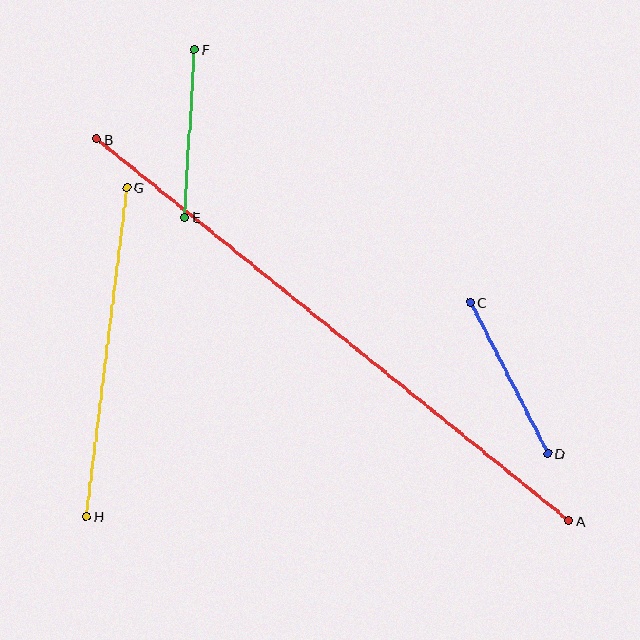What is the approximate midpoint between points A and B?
The midpoint is at approximately (333, 330) pixels.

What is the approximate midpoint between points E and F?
The midpoint is at approximately (190, 133) pixels.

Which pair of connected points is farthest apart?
Points A and B are farthest apart.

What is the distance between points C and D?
The distance is approximately 170 pixels.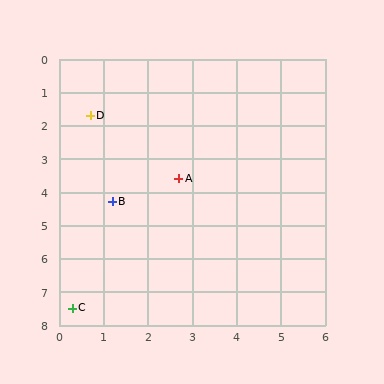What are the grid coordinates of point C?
Point C is at approximately (0.3, 7.5).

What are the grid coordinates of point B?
Point B is at approximately (1.2, 4.3).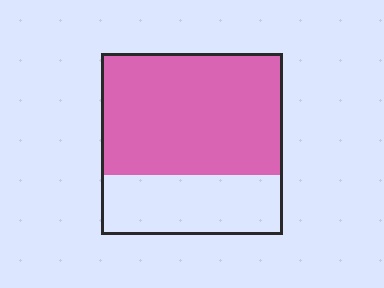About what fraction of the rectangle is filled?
About two thirds (2/3).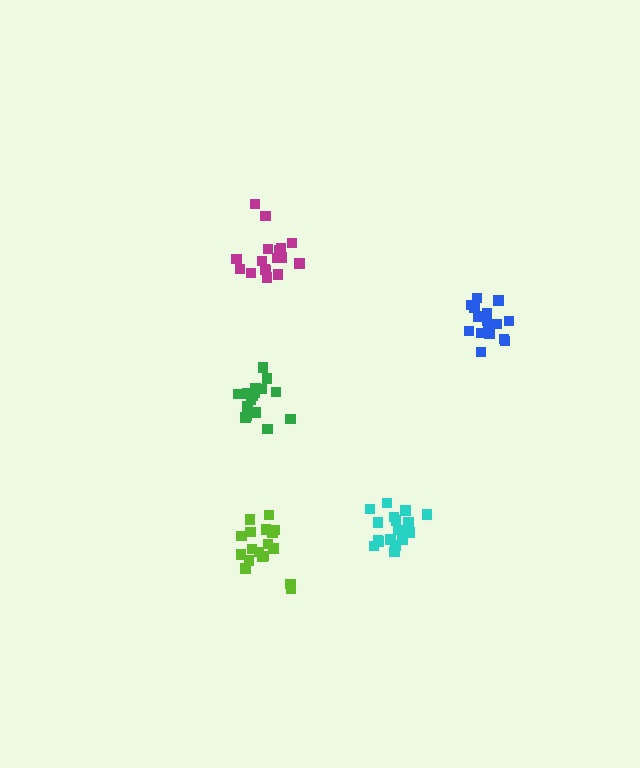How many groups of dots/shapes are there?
There are 5 groups.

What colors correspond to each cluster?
The clusters are colored: blue, green, magenta, cyan, lime.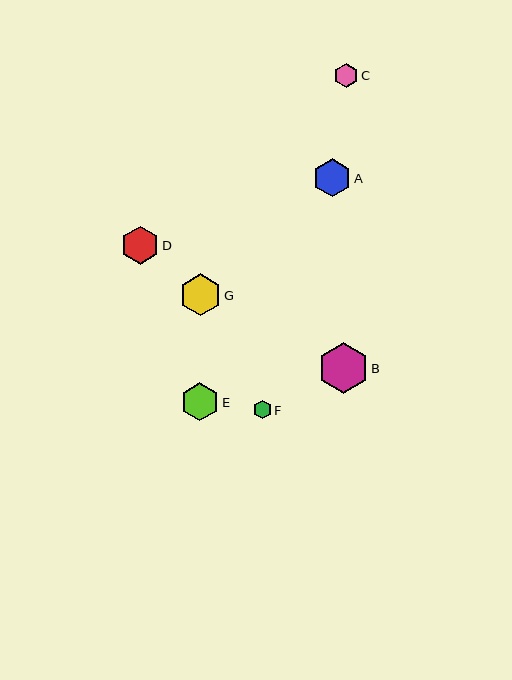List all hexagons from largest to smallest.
From largest to smallest: B, G, E, D, A, C, F.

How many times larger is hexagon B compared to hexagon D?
Hexagon B is approximately 1.3 times the size of hexagon D.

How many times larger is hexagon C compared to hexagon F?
Hexagon C is approximately 1.3 times the size of hexagon F.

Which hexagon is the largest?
Hexagon B is the largest with a size of approximately 51 pixels.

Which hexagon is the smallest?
Hexagon F is the smallest with a size of approximately 18 pixels.